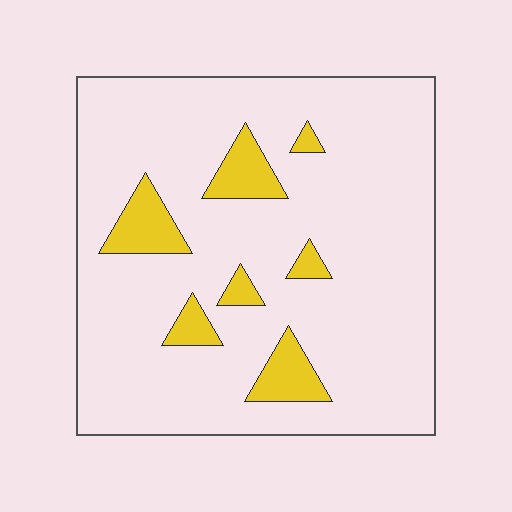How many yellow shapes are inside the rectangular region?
7.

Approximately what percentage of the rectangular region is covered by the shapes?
Approximately 10%.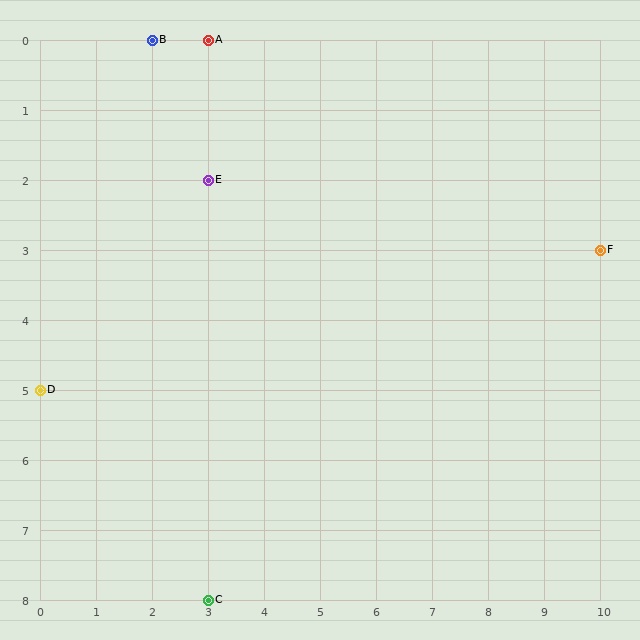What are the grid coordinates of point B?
Point B is at grid coordinates (2, 0).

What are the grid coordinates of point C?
Point C is at grid coordinates (3, 8).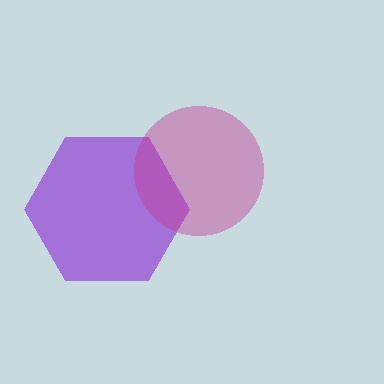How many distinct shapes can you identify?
There are 2 distinct shapes: a purple hexagon, a magenta circle.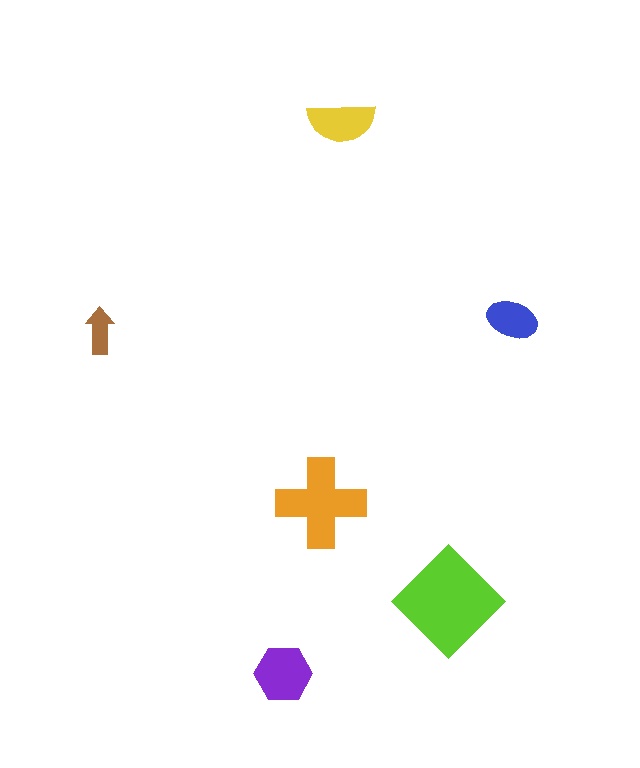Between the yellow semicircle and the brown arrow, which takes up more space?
The yellow semicircle.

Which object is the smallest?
The brown arrow.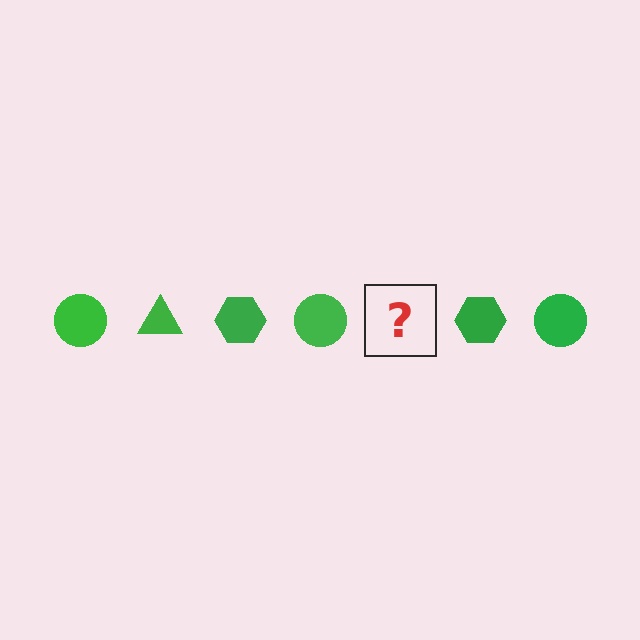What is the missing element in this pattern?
The missing element is a green triangle.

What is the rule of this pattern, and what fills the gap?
The rule is that the pattern cycles through circle, triangle, hexagon shapes in green. The gap should be filled with a green triangle.